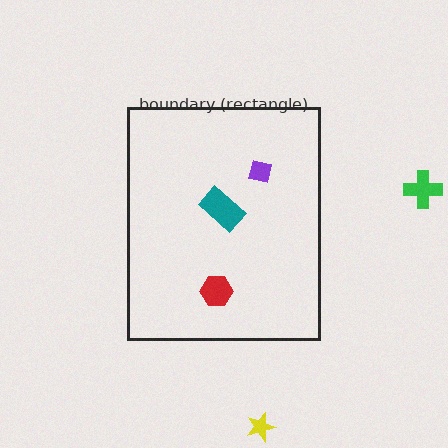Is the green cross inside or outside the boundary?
Outside.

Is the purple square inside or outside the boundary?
Inside.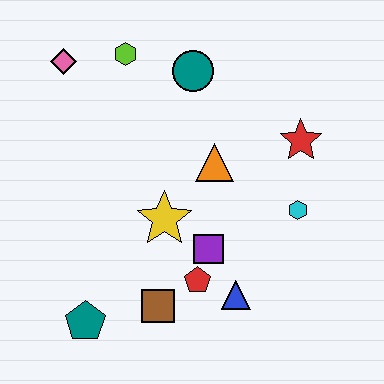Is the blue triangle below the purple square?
Yes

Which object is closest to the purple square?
The red pentagon is closest to the purple square.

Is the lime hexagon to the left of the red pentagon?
Yes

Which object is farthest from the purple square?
The pink diamond is farthest from the purple square.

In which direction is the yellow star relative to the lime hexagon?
The yellow star is below the lime hexagon.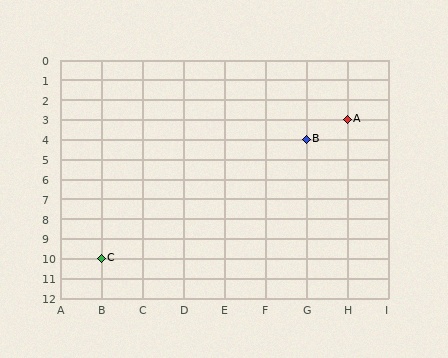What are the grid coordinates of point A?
Point A is at grid coordinates (H, 3).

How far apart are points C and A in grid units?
Points C and A are 6 columns and 7 rows apart (about 9.2 grid units diagonally).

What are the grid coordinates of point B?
Point B is at grid coordinates (G, 4).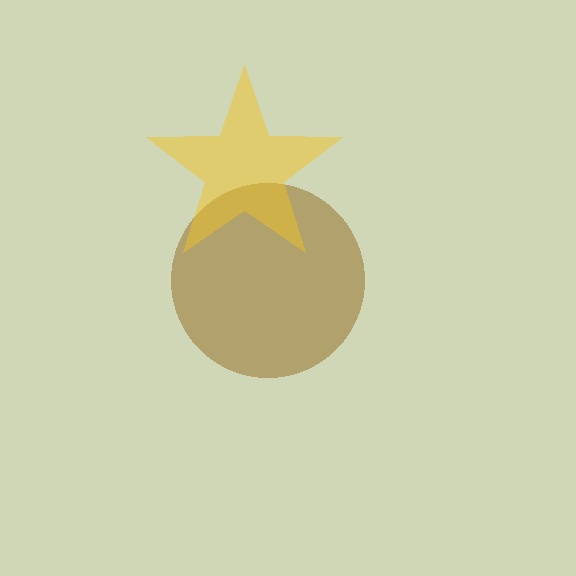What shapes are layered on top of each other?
The layered shapes are: a brown circle, a yellow star.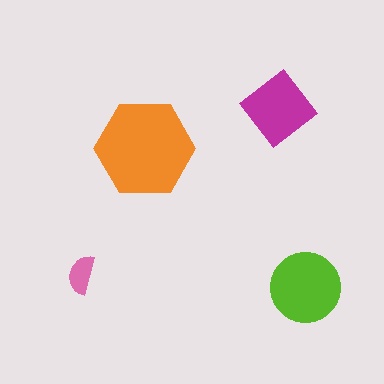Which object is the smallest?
The pink semicircle.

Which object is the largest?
The orange hexagon.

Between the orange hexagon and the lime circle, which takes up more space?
The orange hexagon.